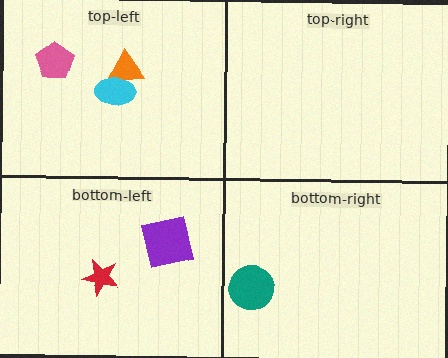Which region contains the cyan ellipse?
The top-left region.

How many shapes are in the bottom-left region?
2.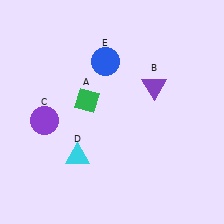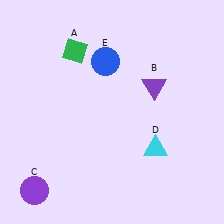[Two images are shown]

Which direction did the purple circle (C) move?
The purple circle (C) moved down.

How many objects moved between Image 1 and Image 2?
3 objects moved between the two images.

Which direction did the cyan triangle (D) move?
The cyan triangle (D) moved right.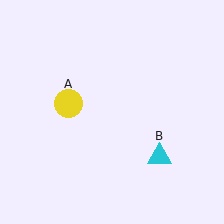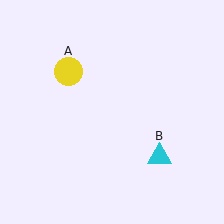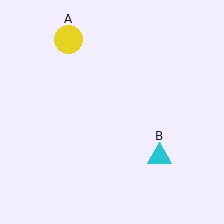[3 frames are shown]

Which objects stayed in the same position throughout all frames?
Cyan triangle (object B) remained stationary.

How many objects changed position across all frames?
1 object changed position: yellow circle (object A).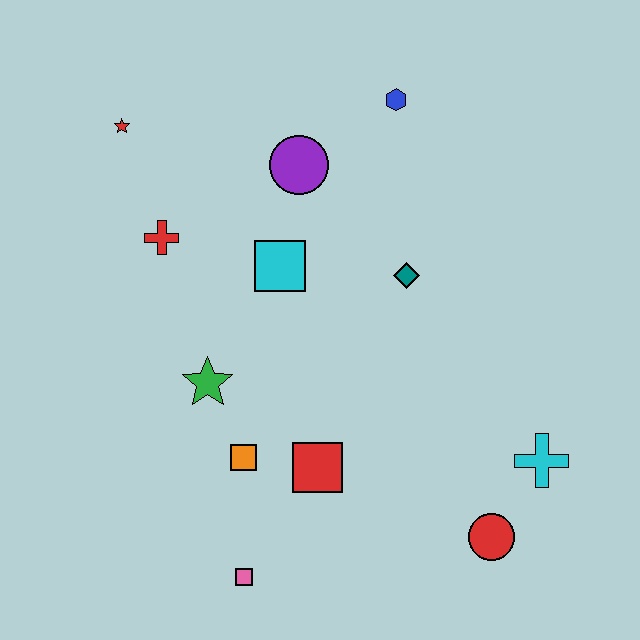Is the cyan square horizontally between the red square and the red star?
Yes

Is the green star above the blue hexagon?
No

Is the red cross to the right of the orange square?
No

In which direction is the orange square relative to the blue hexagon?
The orange square is below the blue hexagon.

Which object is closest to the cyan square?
The purple circle is closest to the cyan square.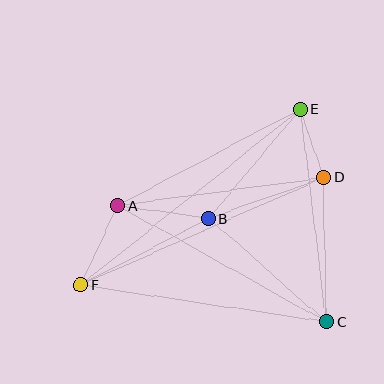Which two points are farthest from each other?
Points E and F are farthest from each other.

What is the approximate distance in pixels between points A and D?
The distance between A and D is approximately 207 pixels.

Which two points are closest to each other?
Points D and E are closest to each other.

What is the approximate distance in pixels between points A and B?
The distance between A and B is approximately 92 pixels.